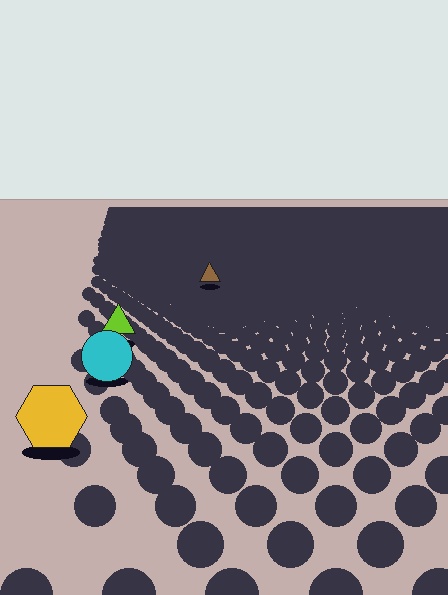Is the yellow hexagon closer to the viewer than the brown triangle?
Yes. The yellow hexagon is closer — you can tell from the texture gradient: the ground texture is coarser near it.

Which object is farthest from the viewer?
The brown triangle is farthest from the viewer. It appears smaller and the ground texture around it is denser.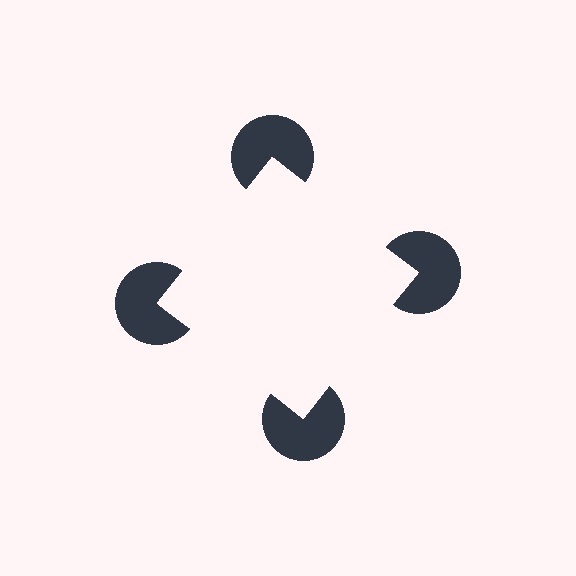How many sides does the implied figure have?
4 sides.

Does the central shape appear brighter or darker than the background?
It typically appears slightly brighter than the background, even though no actual brightness change is drawn.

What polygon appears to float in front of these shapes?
An illusory square — its edges are inferred from the aligned wedge cuts in the pac-man discs, not physically drawn.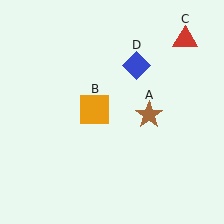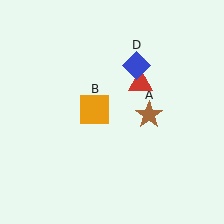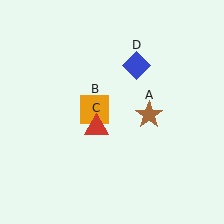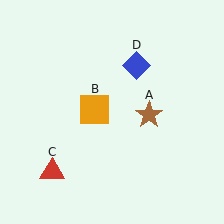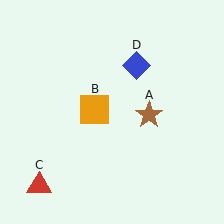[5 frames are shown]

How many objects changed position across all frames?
1 object changed position: red triangle (object C).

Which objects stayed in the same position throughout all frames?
Brown star (object A) and orange square (object B) and blue diamond (object D) remained stationary.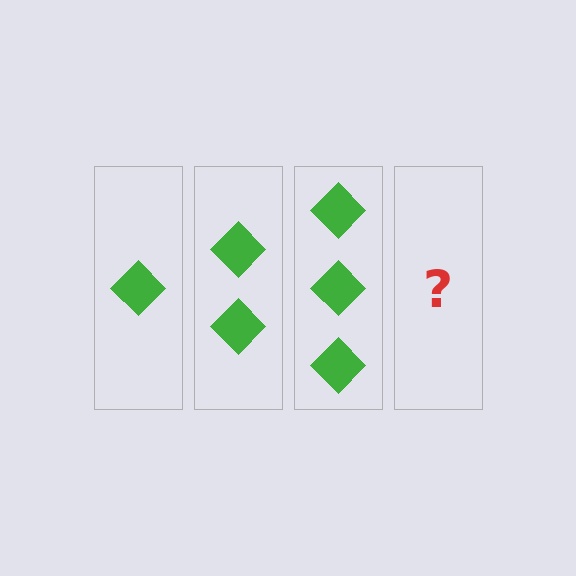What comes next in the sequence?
The next element should be 4 diamonds.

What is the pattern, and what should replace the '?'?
The pattern is that each step adds one more diamond. The '?' should be 4 diamonds.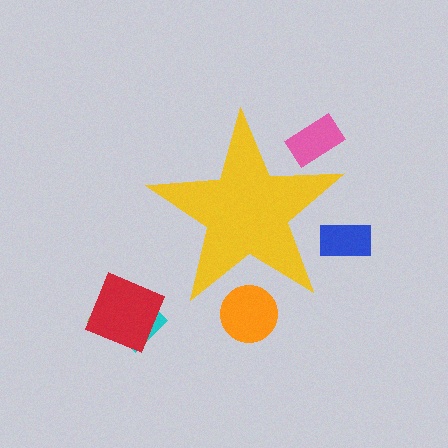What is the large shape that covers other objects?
A yellow star.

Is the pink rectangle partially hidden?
Yes, the pink rectangle is partially hidden behind the yellow star.